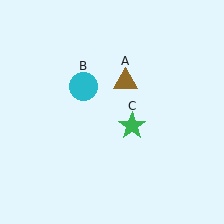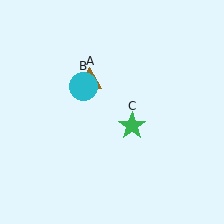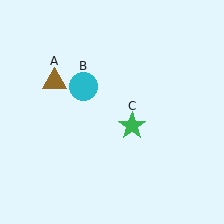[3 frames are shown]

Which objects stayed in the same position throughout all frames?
Cyan circle (object B) and green star (object C) remained stationary.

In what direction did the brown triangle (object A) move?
The brown triangle (object A) moved left.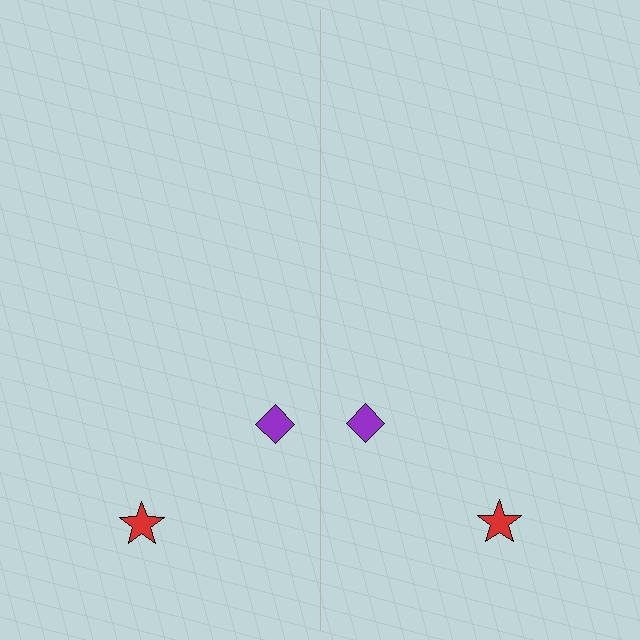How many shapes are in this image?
There are 4 shapes in this image.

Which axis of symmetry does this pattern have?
The pattern has a vertical axis of symmetry running through the center of the image.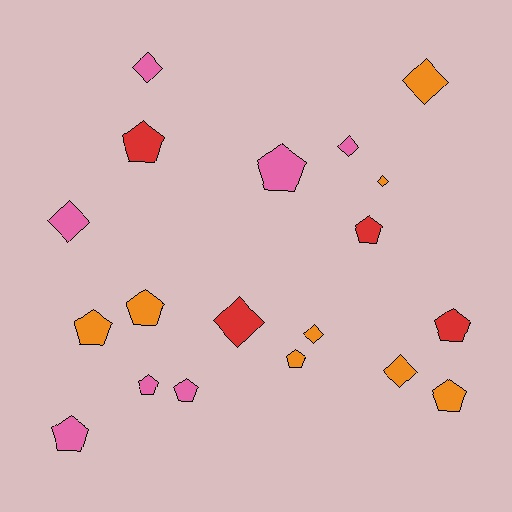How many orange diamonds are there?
There are 4 orange diamonds.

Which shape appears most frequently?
Pentagon, with 11 objects.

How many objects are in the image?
There are 19 objects.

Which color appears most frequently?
Orange, with 8 objects.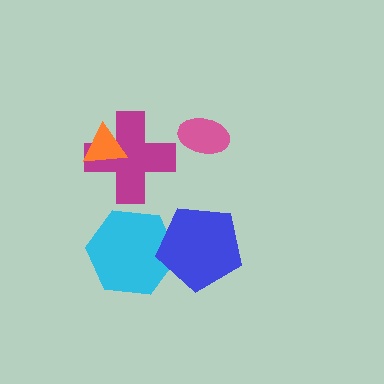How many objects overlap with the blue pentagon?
1 object overlaps with the blue pentagon.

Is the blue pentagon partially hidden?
No, no other shape covers it.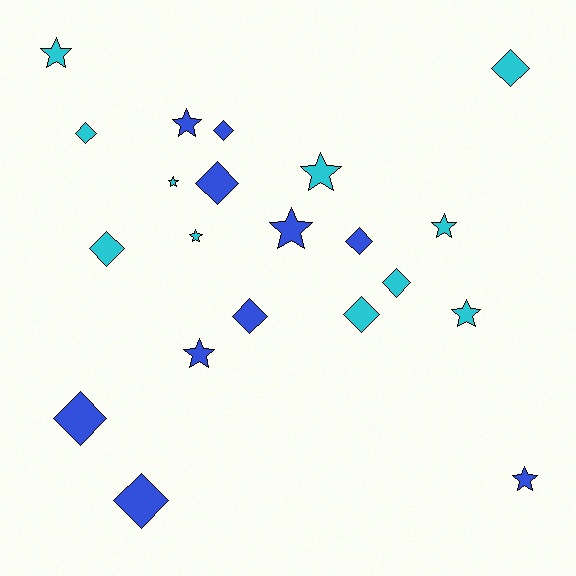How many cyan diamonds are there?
There are 5 cyan diamonds.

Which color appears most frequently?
Cyan, with 11 objects.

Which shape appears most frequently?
Diamond, with 11 objects.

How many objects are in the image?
There are 21 objects.